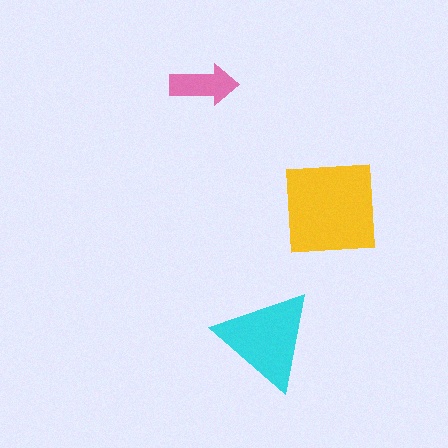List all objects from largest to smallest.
The yellow square, the cyan triangle, the pink arrow.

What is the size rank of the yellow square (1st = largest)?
1st.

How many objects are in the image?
There are 3 objects in the image.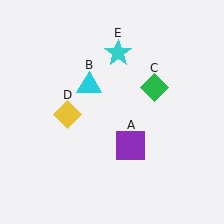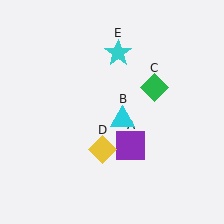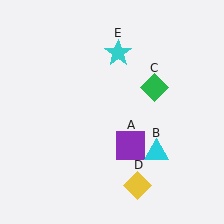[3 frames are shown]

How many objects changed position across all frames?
2 objects changed position: cyan triangle (object B), yellow diamond (object D).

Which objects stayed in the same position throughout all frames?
Purple square (object A) and green diamond (object C) and cyan star (object E) remained stationary.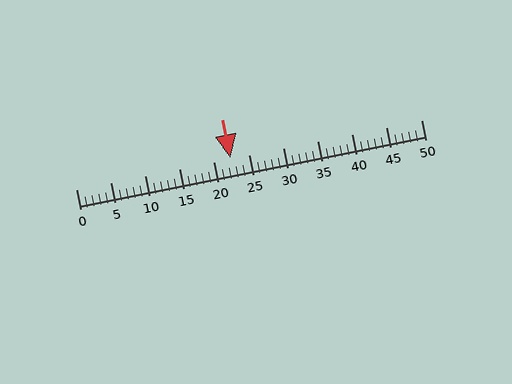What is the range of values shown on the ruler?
The ruler shows values from 0 to 50.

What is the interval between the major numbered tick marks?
The major tick marks are spaced 5 units apart.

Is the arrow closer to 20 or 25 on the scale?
The arrow is closer to 20.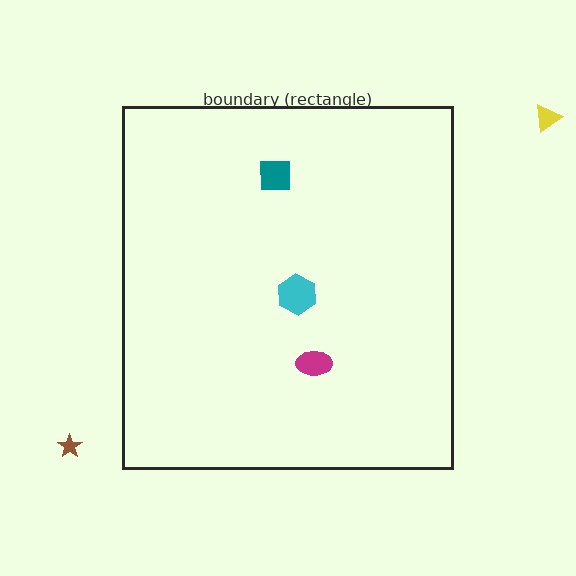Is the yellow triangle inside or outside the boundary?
Outside.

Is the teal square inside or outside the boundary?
Inside.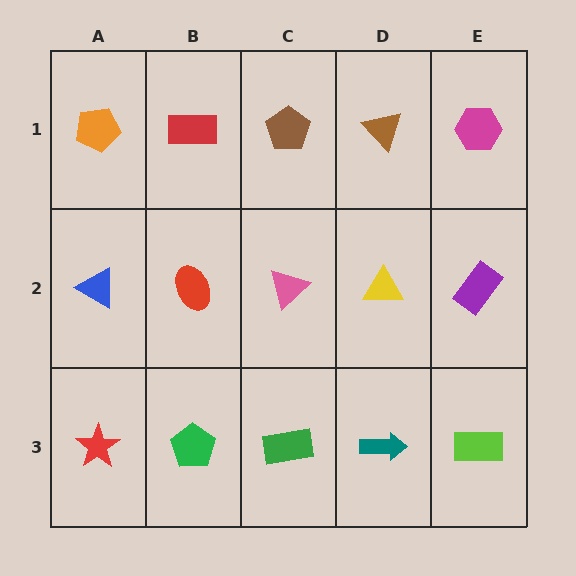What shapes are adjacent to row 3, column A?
A blue triangle (row 2, column A), a green pentagon (row 3, column B).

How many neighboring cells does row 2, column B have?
4.